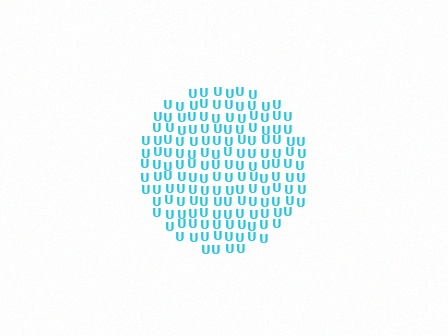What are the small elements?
The small elements are letter U's.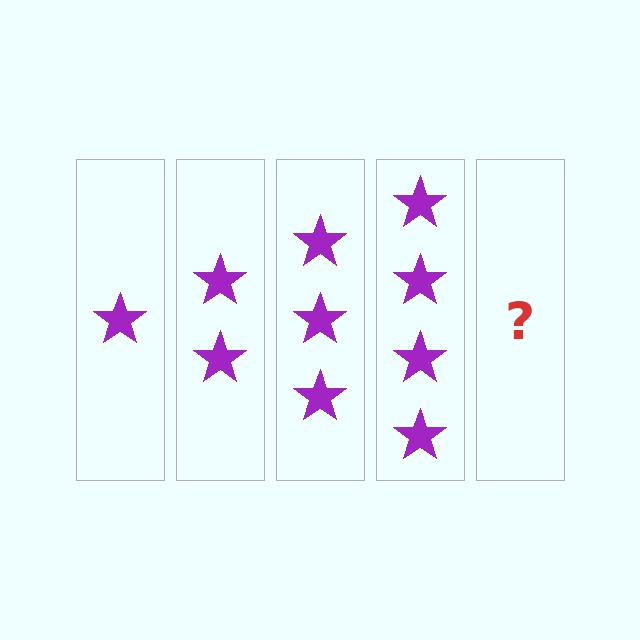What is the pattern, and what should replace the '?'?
The pattern is that each step adds one more star. The '?' should be 5 stars.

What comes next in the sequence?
The next element should be 5 stars.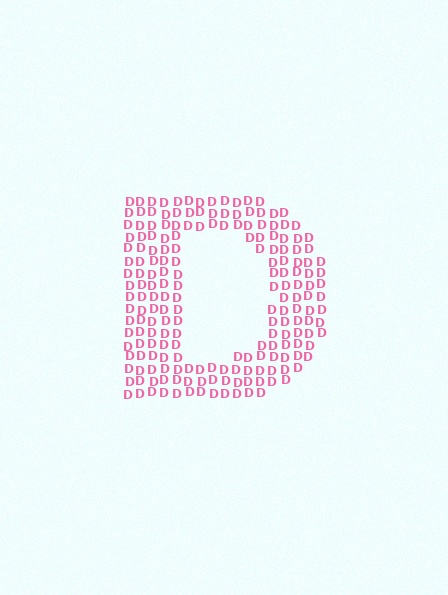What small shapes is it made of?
It is made of small letter D's.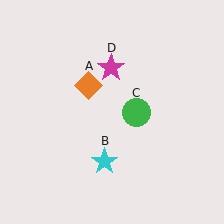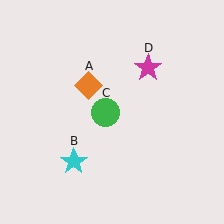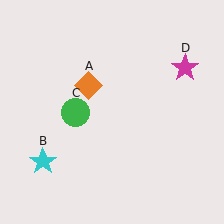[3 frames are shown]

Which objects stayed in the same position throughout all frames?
Orange diamond (object A) remained stationary.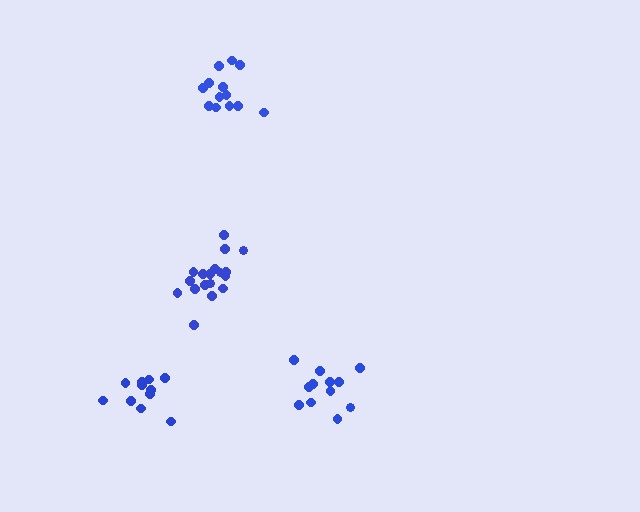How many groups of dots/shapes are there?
There are 4 groups.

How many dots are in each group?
Group 1: 12 dots, Group 2: 12 dots, Group 3: 13 dots, Group 4: 18 dots (55 total).